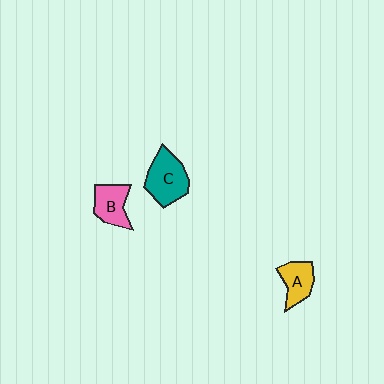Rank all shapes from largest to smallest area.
From largest to smallest: C (teal), B (pink), A (yellow).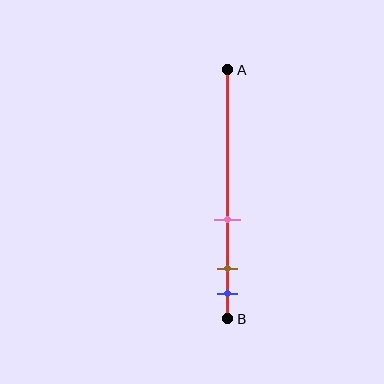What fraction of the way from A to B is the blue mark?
The blue mark is approximately 90% (0.9) of the way from A to B.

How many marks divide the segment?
There are 3 marks dividing the segment.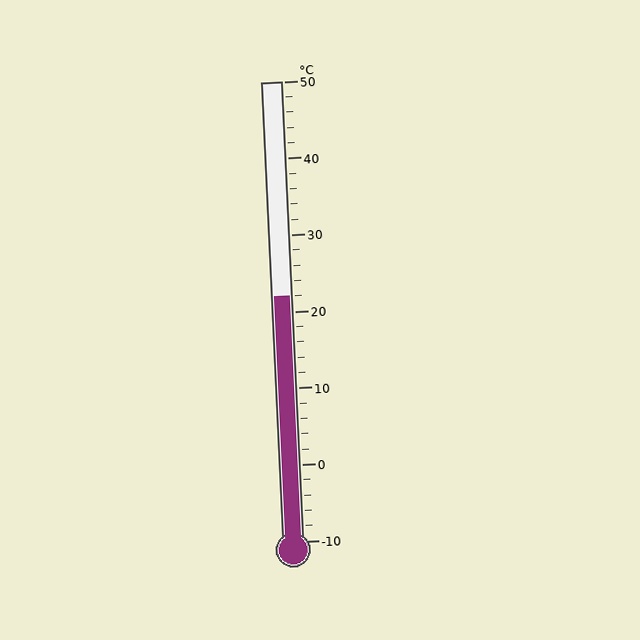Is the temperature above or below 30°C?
The temperature is below 30°C.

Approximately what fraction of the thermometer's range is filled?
The thermometer is filled to approximately 55% of its range.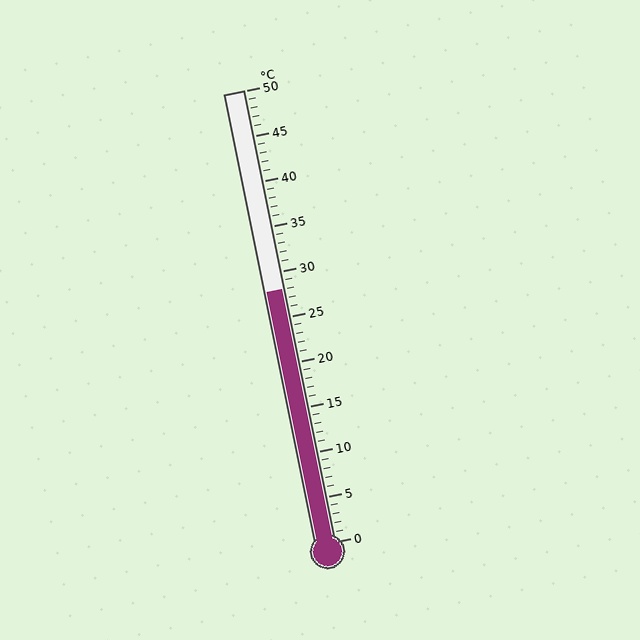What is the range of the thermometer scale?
The thermometer scale ranges from 0°C to 50°C.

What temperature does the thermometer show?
The thermometer shows approximately 28°C.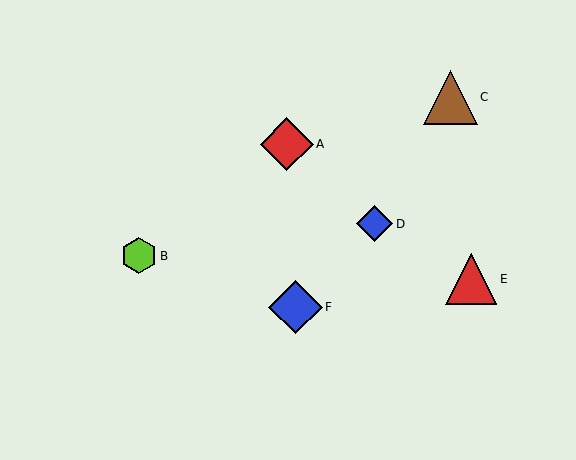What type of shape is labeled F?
Shape F is a blue diamond.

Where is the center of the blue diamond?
The center of the blue diamond is at (375, 224).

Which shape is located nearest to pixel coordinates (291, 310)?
The blue diamond (labeled F) at (296, 307) is nearest to that location.